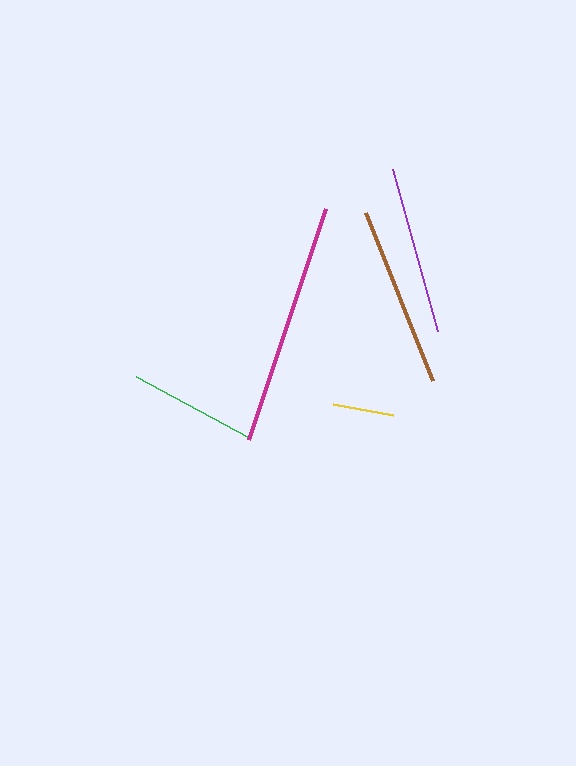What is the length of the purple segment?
The purple segment is approximately 168 pixels long.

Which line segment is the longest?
The magenta line is the longest at approximately 244 pixels.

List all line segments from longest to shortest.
From longest to shortest: magenta, brown, purple, green, yellow.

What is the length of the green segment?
The green segment is approximately 128 pixels long.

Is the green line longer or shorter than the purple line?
The purple line is longer than the green line.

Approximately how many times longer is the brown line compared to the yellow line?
The brown line is approximately 3.0 times the length of the yellow line.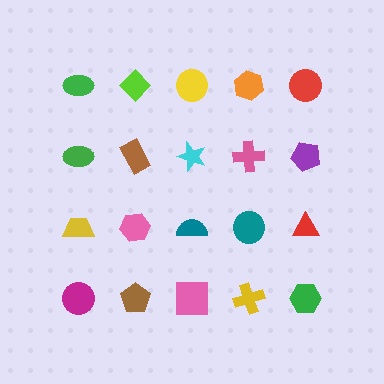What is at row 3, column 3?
A teal semicircle.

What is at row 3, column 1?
A yellow trapezoid.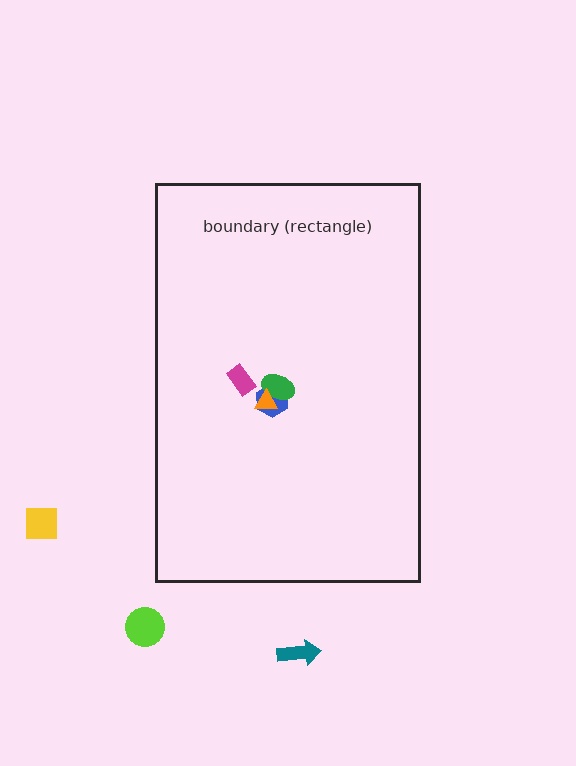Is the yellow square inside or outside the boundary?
Outside.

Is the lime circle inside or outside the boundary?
Outside.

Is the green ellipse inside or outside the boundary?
Inside.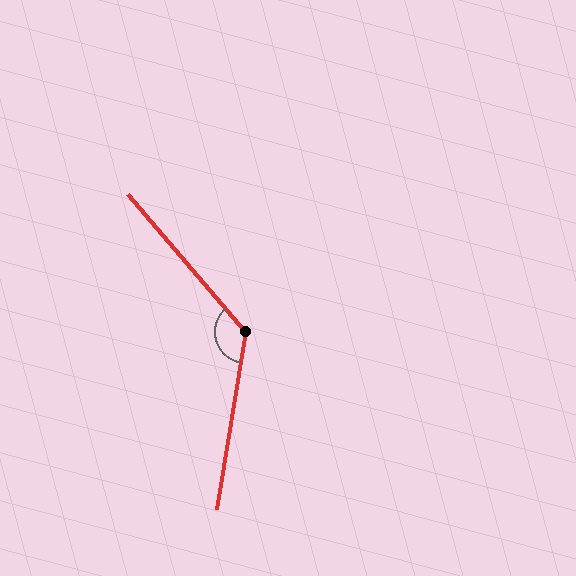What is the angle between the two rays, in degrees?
Approximately 130 degrees.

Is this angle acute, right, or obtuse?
It is obtuse.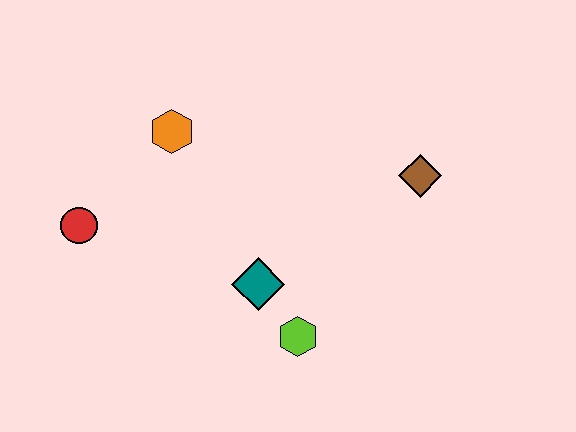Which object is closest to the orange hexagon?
The red circle is closest to the orange hexagon.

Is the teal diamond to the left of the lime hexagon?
Yes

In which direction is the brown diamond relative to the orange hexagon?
The brown diamond is to the right of the orange hexagon.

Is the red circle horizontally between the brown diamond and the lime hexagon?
No